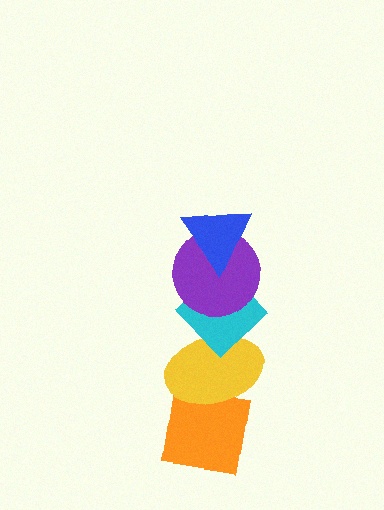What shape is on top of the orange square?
The yellow ellipse is on top of the orange square.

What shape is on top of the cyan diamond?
The purple circle is on top of the cyan diamond.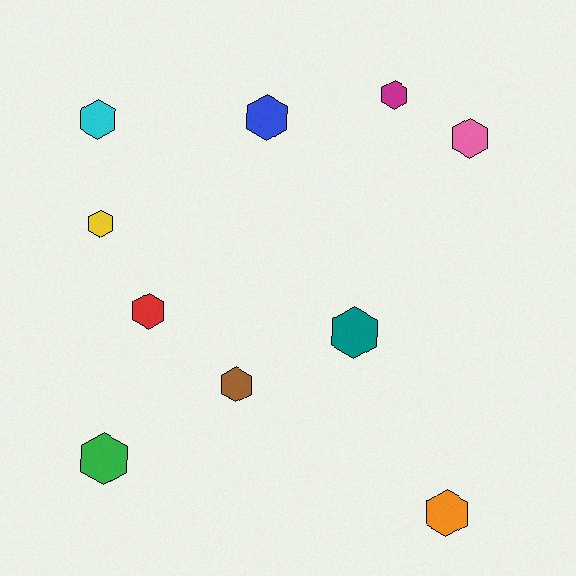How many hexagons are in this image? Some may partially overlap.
There are 10 hexagons.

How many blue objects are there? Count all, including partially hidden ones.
There is 1 blue object.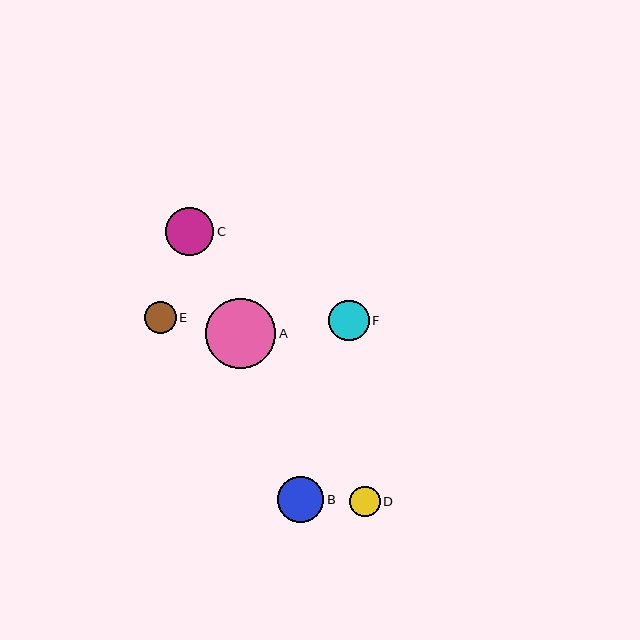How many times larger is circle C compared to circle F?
Circle C is approximately 1.2 times the size of circle F.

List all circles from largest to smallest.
From largest to smallest: A, C, B, F, E, D.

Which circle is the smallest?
Circle D is the smallest with a size of approximately 31 pixels.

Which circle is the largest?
Circle A is the largest with a size of approximately 70 pixels.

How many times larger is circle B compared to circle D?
Circle B is approximately 1.5 times the size of circle D.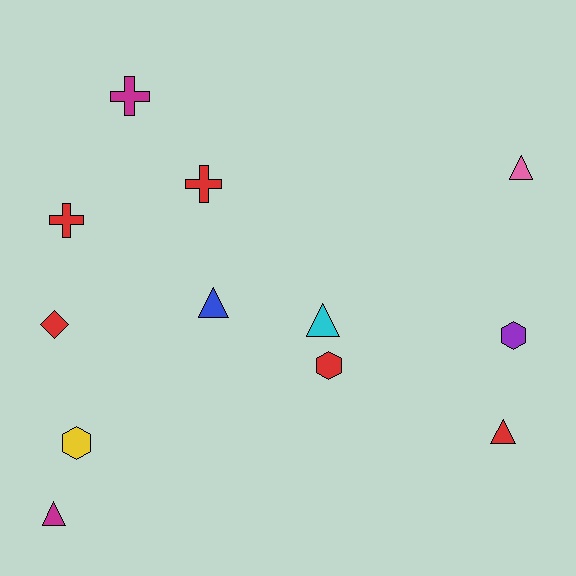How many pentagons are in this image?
There are no pentagons.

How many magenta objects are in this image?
There are 2 magenta objects.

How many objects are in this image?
There are 12 objects.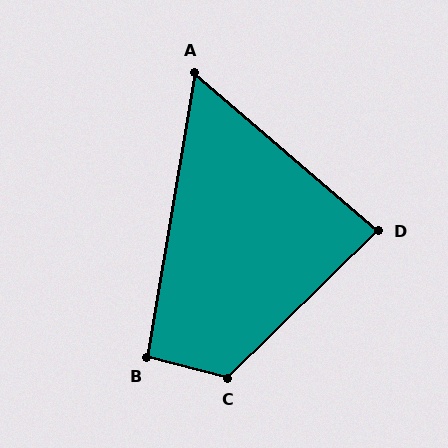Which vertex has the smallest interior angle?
A, at approximately 59 degrees.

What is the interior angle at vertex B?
Approximately 95 degrees (approximately right).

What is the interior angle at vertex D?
Approximately 85 degrees (approximately right).